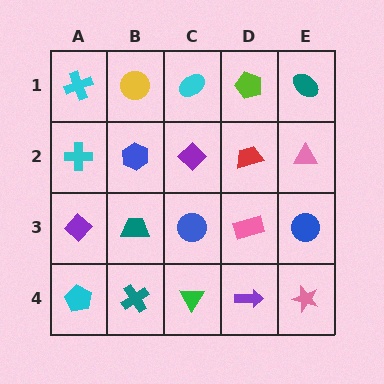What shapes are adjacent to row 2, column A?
A cyan cross (row 1, column A), a purple diamond (row 3, column A), a blue hexagon (row 2, column B).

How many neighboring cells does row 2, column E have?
3.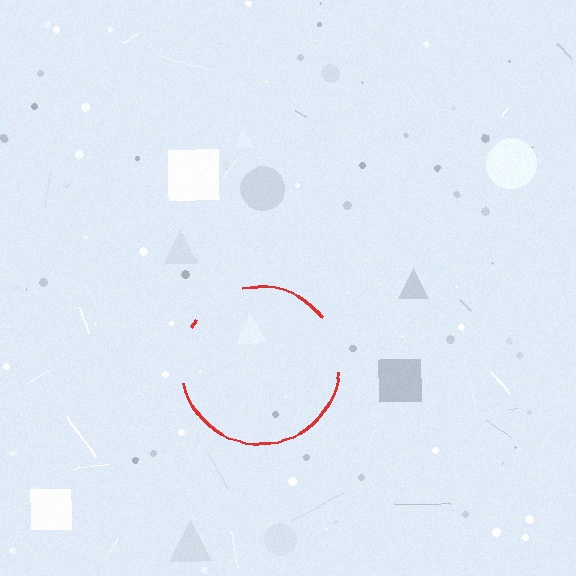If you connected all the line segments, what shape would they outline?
They would outline a circle.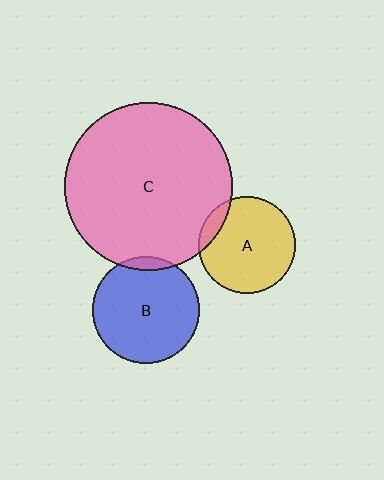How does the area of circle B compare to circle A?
Approximately 1.2 times.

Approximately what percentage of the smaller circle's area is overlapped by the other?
Approximately 10%.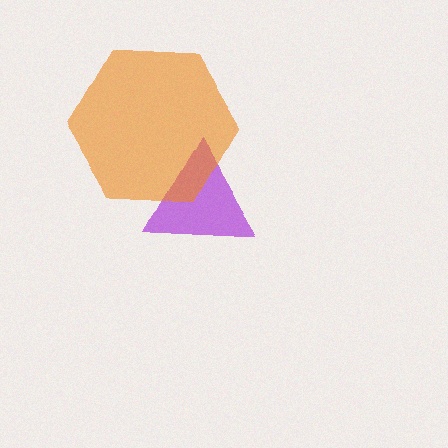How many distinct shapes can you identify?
There are 2 distinct shapes: a purple triangle, an orange hexagon.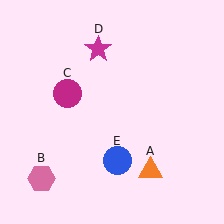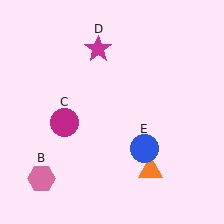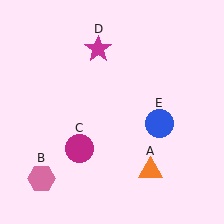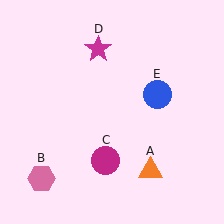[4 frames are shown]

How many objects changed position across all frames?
2 objects changed position: magenta circle (object C), blue circle (object E).